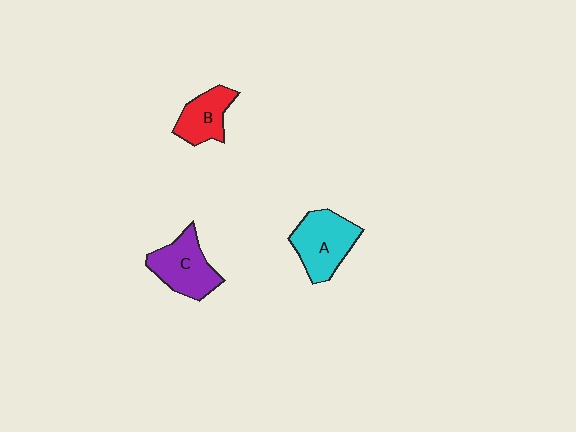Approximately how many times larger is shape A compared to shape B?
Approximately 1.4 times.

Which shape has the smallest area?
Shape B (red).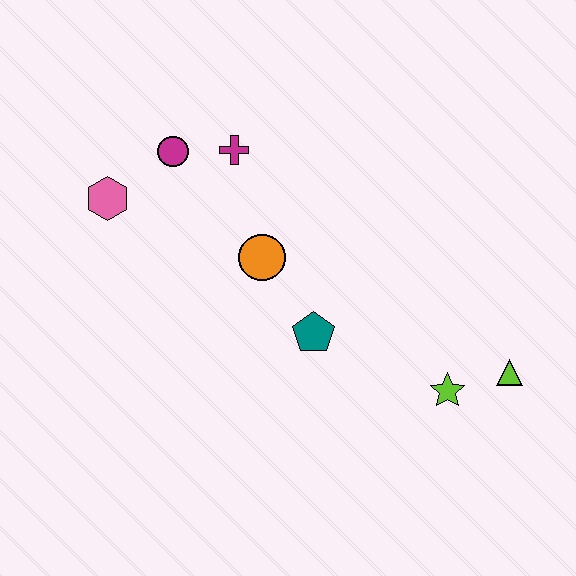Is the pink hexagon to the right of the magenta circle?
No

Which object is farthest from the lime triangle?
The pink hexagon is farthest from the lime triangle.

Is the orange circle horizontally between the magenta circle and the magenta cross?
No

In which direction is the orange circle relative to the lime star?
The orange circle is to the left of the lime star.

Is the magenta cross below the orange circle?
No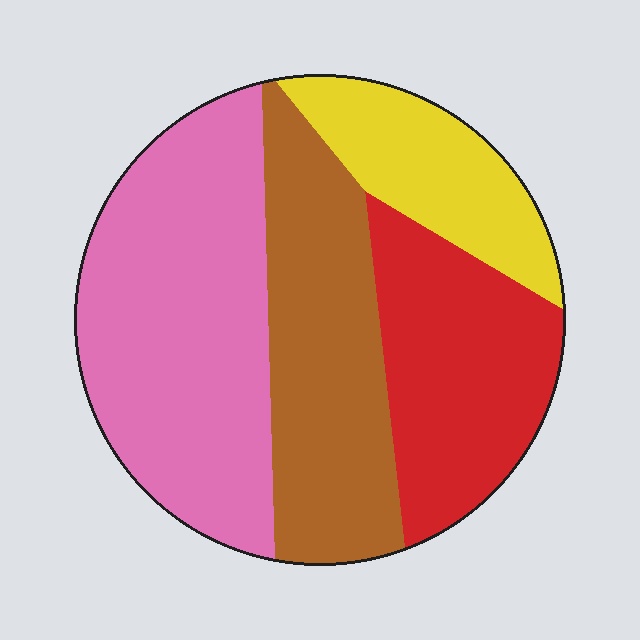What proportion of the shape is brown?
Brown takes up about one quarter (1/4) of the shape.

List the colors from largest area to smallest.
From largest to smallest: pink, brown, red, yellow.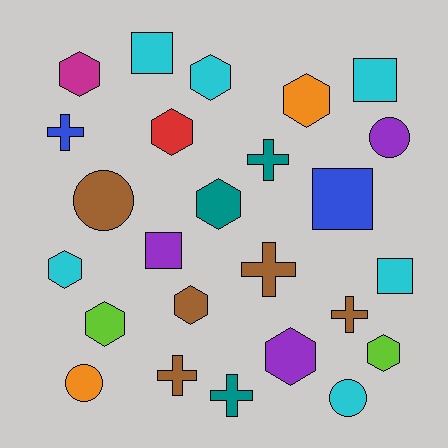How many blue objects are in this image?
There are 2 blue objects.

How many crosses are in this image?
There are 6 crosses.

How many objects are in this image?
There are 25 objects.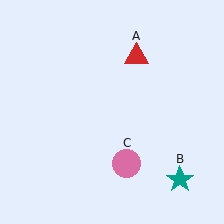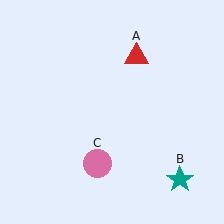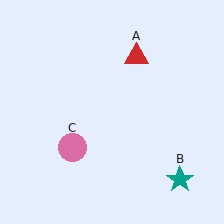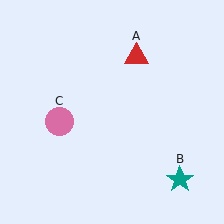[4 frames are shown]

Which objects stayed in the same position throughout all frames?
Red triangle (object A) and teal star (object B) remained stationary.